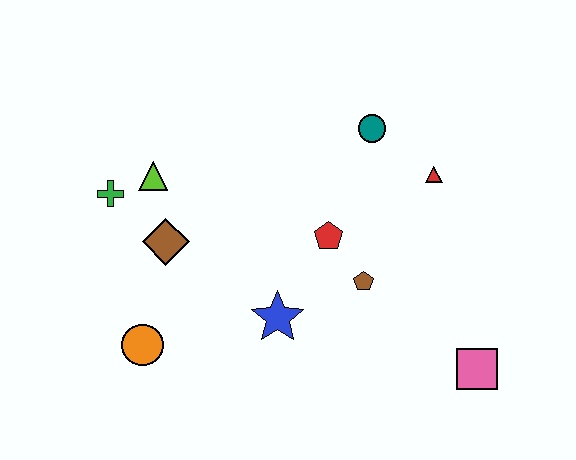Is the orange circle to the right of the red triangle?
No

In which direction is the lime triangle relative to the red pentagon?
The lime triangle is to the left of the red pentagon.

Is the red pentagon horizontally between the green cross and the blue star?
No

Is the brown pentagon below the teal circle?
Yes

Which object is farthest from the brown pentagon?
The green cross is farthest from the brown pentagon.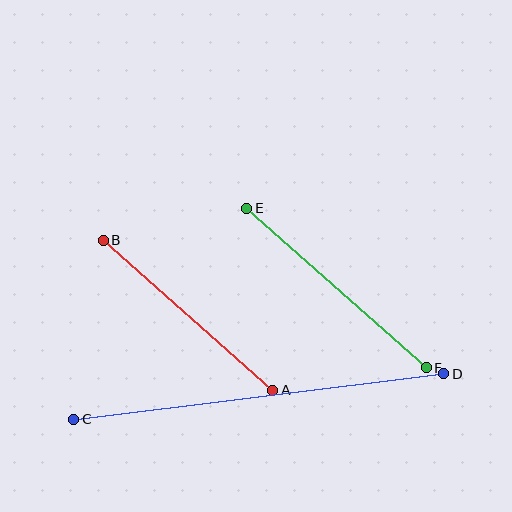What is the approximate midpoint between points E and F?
The midpoint is at approximately (337, 288) pixels.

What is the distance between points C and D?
The distance is approximately 372 pixels.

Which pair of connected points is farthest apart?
Points C and D are farthest apart.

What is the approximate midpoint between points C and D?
The midpoint is at approximately (259, 396) pixels.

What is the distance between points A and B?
The distance is approximately 226 pixels.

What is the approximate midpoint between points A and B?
The midpoint is at approximately (188, 315) pixels.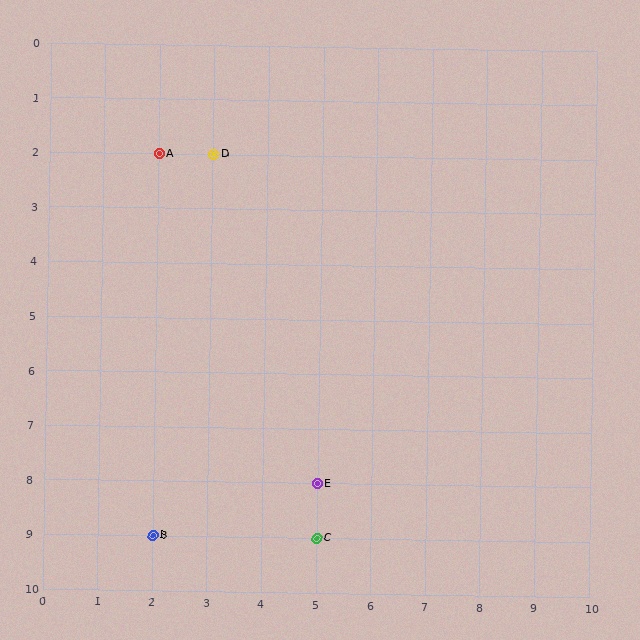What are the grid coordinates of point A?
Point A is at grid coordinates (2, 2).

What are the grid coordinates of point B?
Point B is at grid coordinates (2, 9).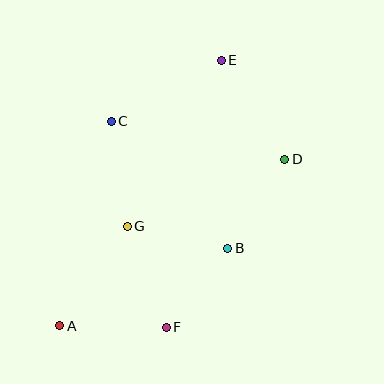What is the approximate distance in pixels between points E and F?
The distance between E and F is approximately 273 pixels.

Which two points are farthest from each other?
Points A and E are farthest from each other.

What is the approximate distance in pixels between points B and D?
The distance between B and D is approximately 106 pixels.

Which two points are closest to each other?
Points B and F are closest to each other.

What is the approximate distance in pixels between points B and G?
The distance between B and G is approximately 103 pixels.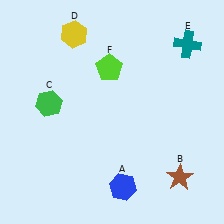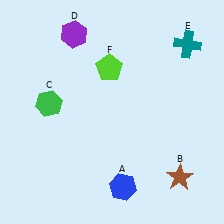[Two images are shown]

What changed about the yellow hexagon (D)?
In Image 1, D is yellow. In Image 2, it changed to purple.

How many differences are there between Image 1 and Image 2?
There is 1 difference between the two images.